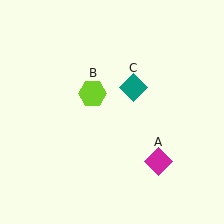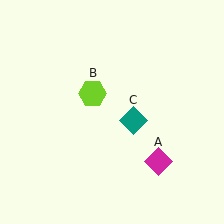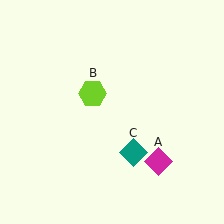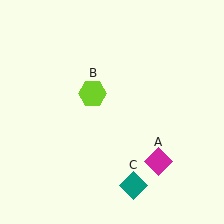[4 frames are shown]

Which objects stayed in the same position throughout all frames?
Magenta diamond (object A) and lime hexagon (object B) remained stationary.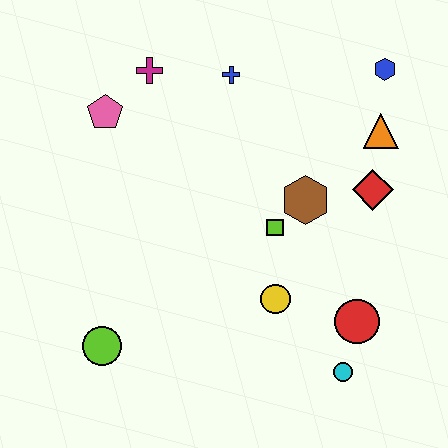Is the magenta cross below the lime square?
No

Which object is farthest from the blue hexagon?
The lime circle is farthest from the blue hexagon.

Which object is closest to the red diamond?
The orange triangle is closest to the red diamond.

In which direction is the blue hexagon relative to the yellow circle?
The blue hexagon is above the yellow circle.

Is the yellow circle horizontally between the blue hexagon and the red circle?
No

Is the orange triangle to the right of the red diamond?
Yes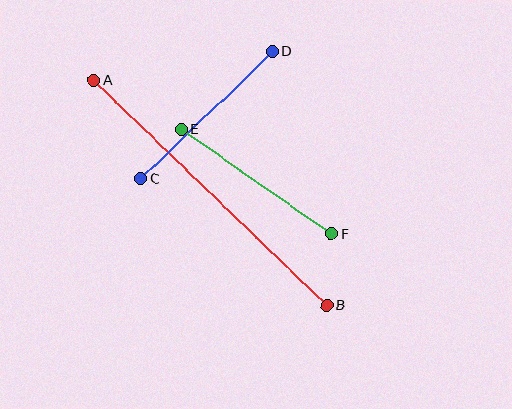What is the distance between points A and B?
The distance is approximately 325 pixels.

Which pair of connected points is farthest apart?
Points A and B are farthest apart.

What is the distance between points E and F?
The distance is approximately 183 pixels.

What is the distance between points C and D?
The distance is approximately 183 pixels.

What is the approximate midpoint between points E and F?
The midpoint is at approximately (256, 182) pixels.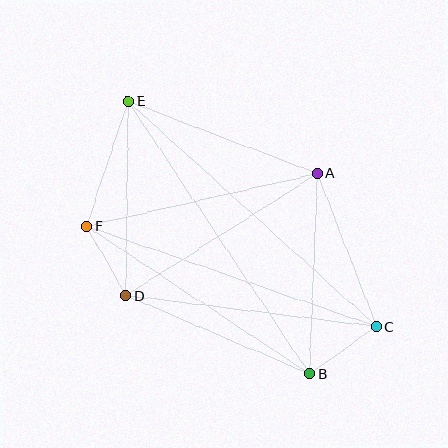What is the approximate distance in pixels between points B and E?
The distance between B and E is approximately 328 pixels.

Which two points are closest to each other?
Points D and F are closest to each other.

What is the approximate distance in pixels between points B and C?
The distance between B and C is approximately 82 pixels.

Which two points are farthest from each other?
Points C and E are farthest from each other.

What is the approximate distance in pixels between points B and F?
The distance between B and F is approximately 267 pixels.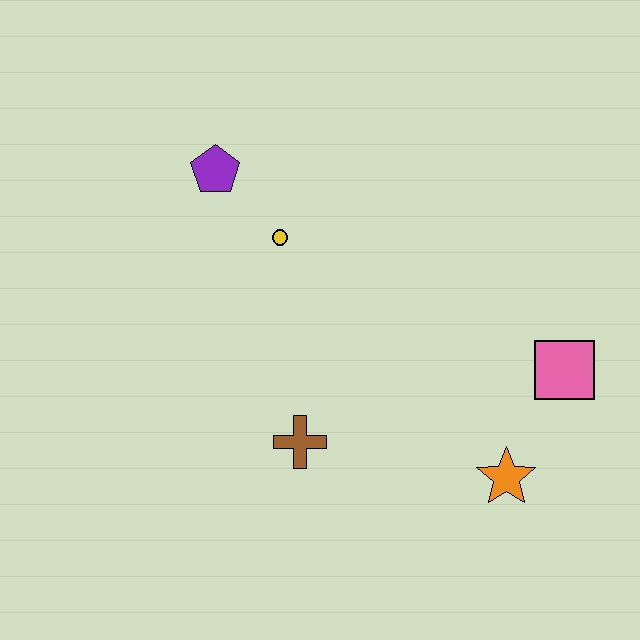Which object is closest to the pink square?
The orange star is closest to the pink square.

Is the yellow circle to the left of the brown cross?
Yes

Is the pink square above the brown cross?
Yes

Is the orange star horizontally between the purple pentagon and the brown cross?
No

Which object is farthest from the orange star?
The purple pentagon is farthest from the orange star.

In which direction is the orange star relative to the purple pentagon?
The orange star is below the purple pentagon.